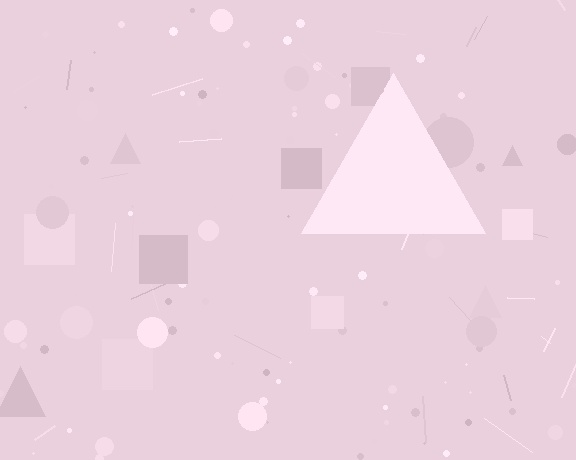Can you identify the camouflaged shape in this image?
The camouflaged shape is a triangle.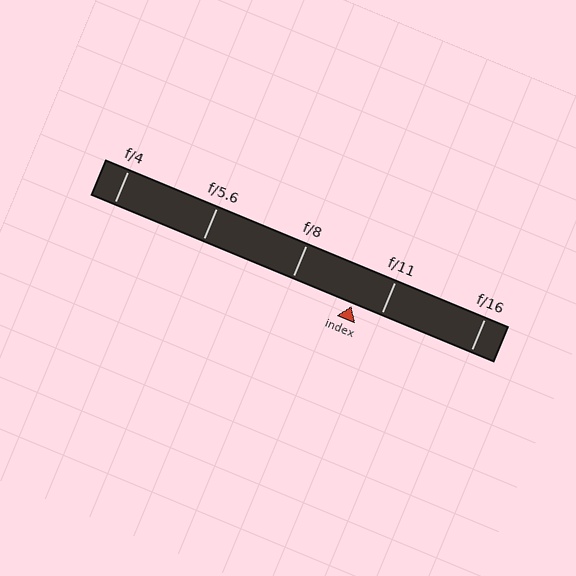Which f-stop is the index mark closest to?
The index mark is closest to f/11.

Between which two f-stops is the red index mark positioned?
The index mark is between f/8 and f/11.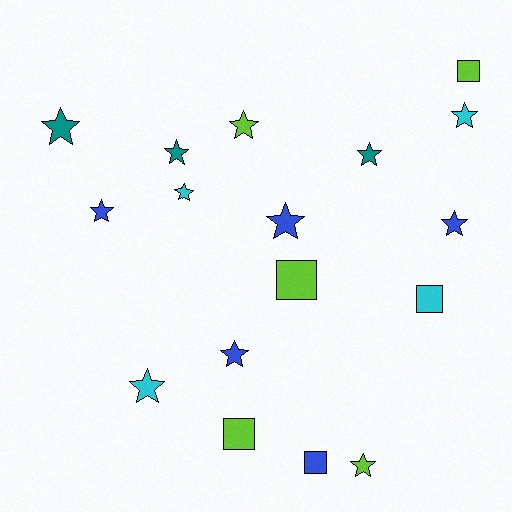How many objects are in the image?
There are 17 objects.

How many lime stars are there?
There are 2 lime stars.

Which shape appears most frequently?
Star, with 12 objects.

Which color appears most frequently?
Blue, with 5 objects.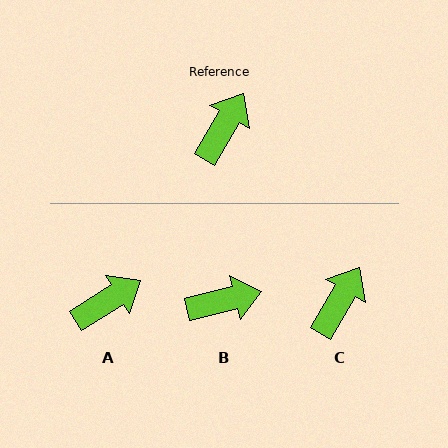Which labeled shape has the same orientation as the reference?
C.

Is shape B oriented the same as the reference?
No, it is off by about 46 degrees.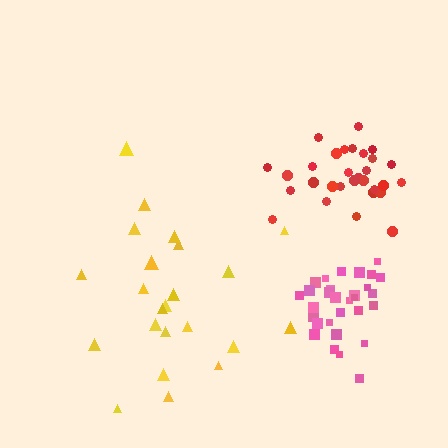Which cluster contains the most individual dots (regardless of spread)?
Red (30).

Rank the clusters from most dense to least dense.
pink, red, yellow.